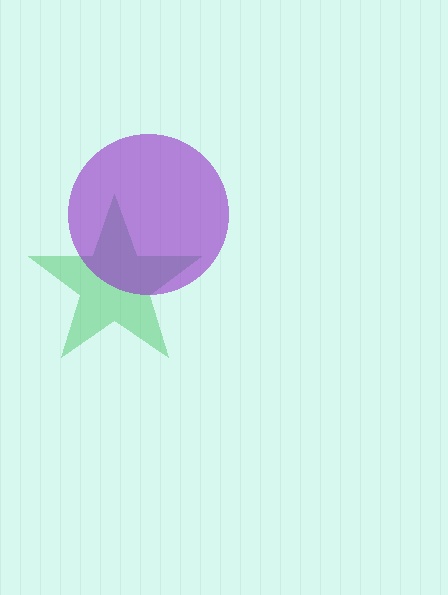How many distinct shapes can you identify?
There are 2 distinct shapes: a green star, a purple circle.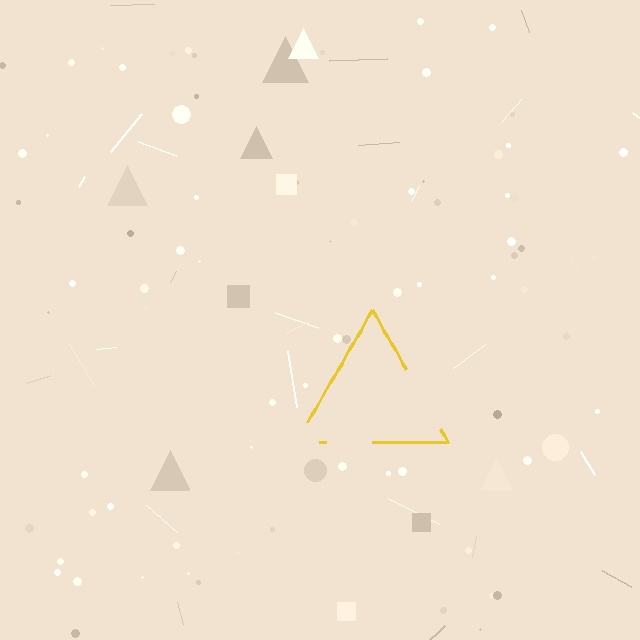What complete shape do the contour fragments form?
The contour fragments form a triangle.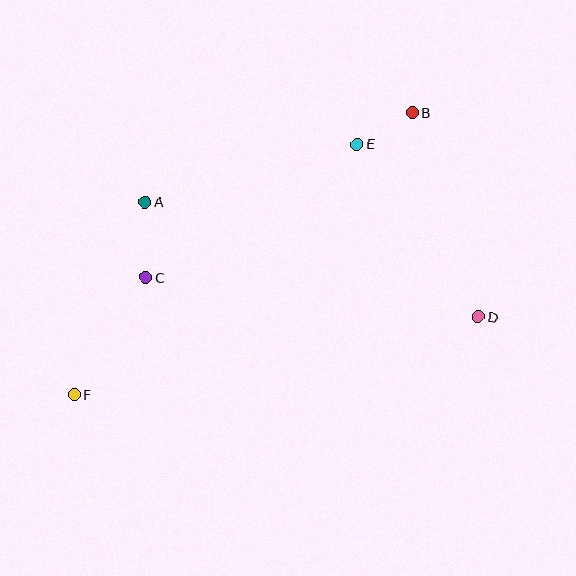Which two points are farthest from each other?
Points B and F are farthest from each other.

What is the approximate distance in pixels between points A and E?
The distance between A and E is approximately 220 pixels.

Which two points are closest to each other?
Points B and E are closest to each other.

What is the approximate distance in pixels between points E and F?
The distance between E and F is approximately 377 pixels.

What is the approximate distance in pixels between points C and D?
The distance between C and D is approximately 335 pixels.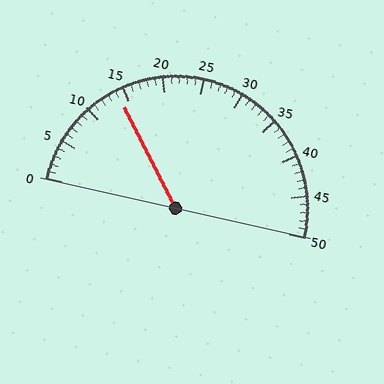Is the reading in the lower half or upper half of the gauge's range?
The reading is in the lower half of the range (0 to 50).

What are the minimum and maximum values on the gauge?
The gauge ranges from 0 to 50.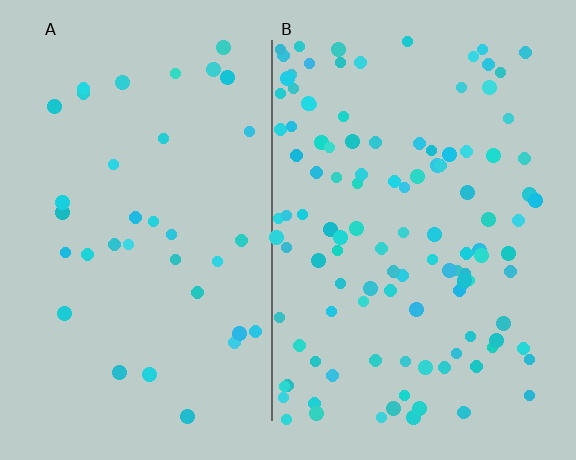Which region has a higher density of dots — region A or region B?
B (the right).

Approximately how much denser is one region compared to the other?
Approximately 3.2× — region B over region A.